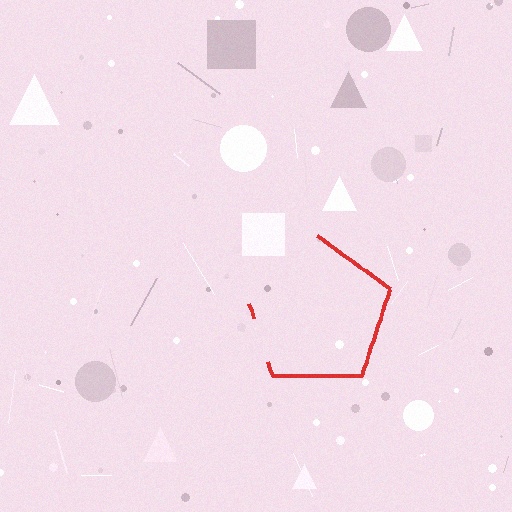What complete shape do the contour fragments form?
The contour fragments form a pentagon.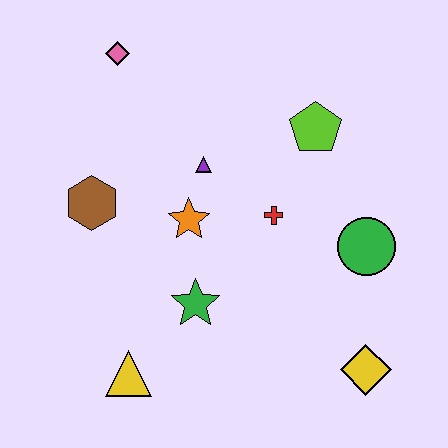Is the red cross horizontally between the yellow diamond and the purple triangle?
Yes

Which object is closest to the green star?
The orange star is closest to the green star.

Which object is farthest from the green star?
The pink diamond is farthest from the green star.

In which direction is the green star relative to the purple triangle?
The green star is below the purple triangle.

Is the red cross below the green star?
No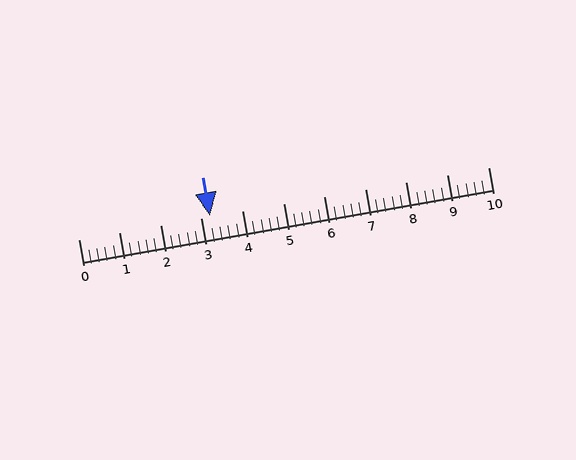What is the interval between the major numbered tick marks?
The major tick marks are spaced 1 units apart.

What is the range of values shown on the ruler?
The ruler shows values from 0 to 10.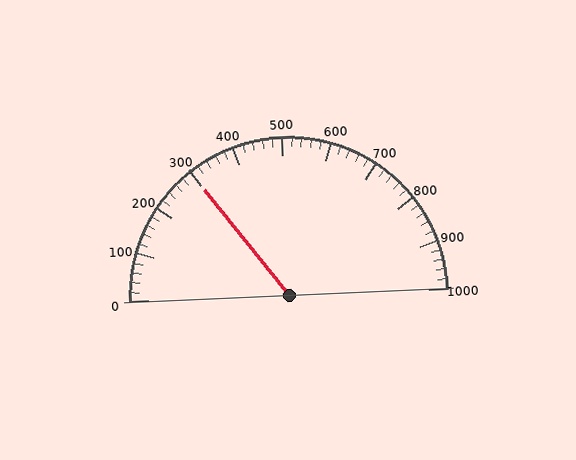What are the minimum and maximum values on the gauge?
The gauge ranges from 0 to 1000.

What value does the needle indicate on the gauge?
The needle indicates approximately 300.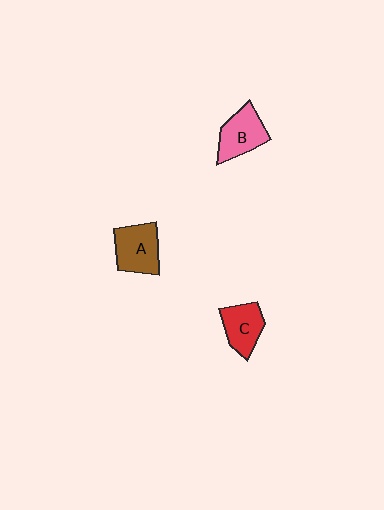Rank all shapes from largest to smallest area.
From largest to smallest: A (brown), B (pink), C (red).